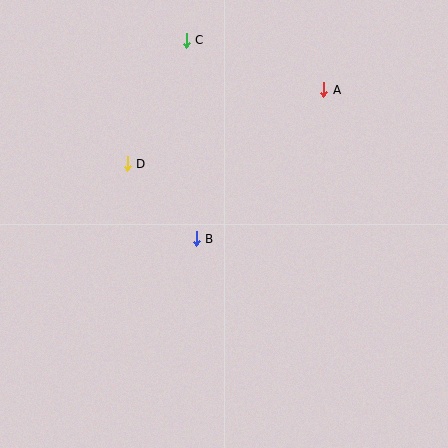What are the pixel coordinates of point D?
Point D is at (127, 164).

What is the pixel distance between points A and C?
The distance between A and C is 146 pixels.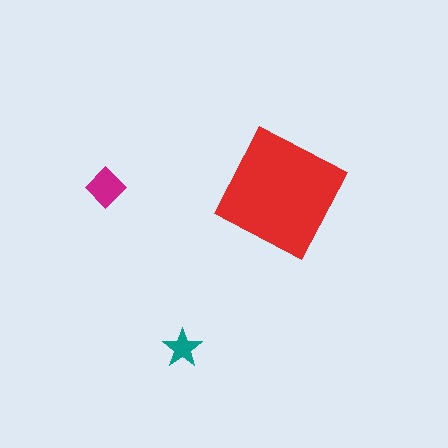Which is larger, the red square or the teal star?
The red square.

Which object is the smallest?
The teal star.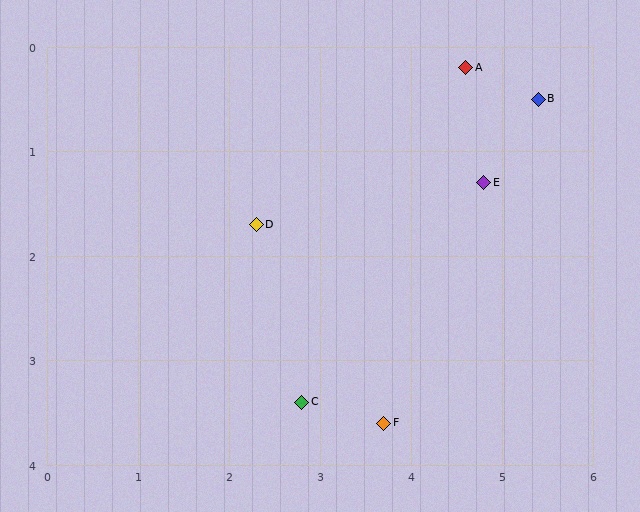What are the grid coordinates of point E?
Point E is at approximately (4.8, 1.3).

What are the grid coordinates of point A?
Point A is at approximately (4.6, 0.2).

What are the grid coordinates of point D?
Point D is at approximately (2.3, 1.7).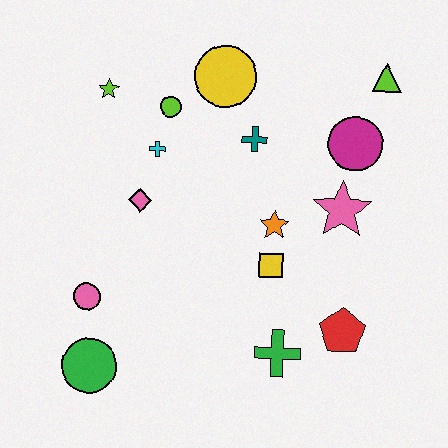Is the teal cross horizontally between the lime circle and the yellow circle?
No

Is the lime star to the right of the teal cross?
No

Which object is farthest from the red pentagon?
The lime star is farthest from the red pentagon.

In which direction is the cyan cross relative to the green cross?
The cyan cross is above the green cross.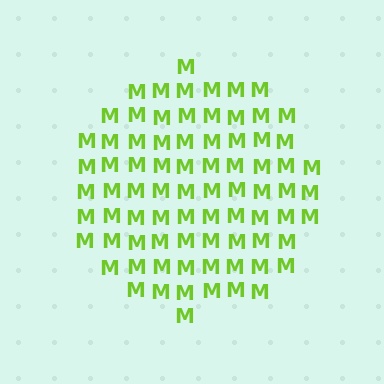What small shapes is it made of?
It is made of small letter M's.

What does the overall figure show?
The overall figure shows a circle.